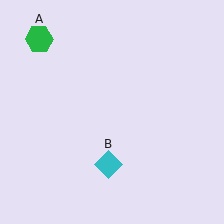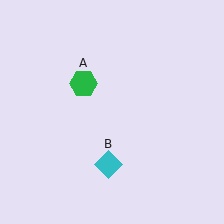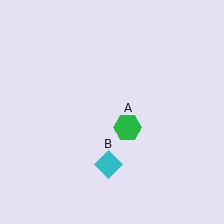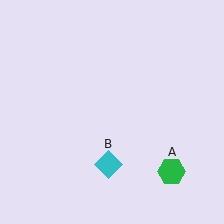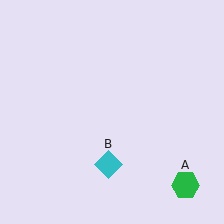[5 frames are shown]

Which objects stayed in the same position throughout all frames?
Cyan diamond (object B) remained stationary.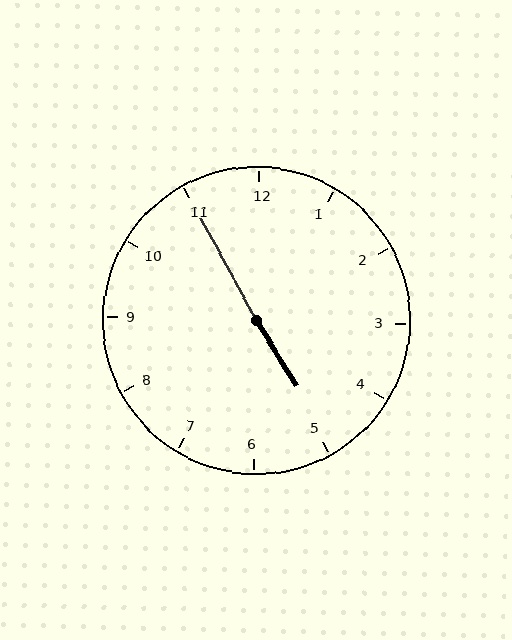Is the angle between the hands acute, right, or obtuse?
It is obtuse.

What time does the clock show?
4:55.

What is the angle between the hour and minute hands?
Approximately 178 degrees.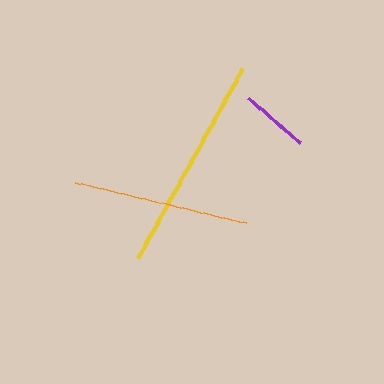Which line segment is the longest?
The yellow line is the longest at approximately 216 pixels.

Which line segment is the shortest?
The purple line is the shortest at approximately 68 pixels.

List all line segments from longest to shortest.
From longest to shortest: yellow, orange, purple.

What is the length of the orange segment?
The orange segment is approximately 175 pixels long.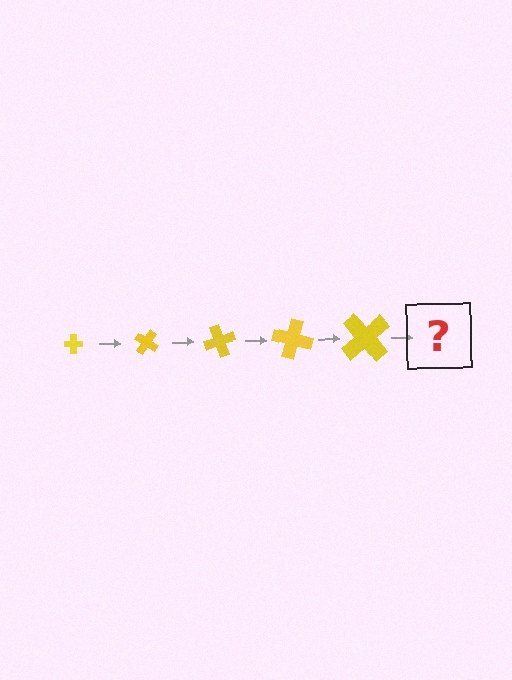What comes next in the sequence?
The next element should be a cross, larger than the previous one and rotated 175 degrees from the start.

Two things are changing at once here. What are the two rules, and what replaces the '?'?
The two rules are that the cross grows larger each step and it rotates 35 degrees each step. The '?' should be a cross, larger than the previous one and rotated 175 degrees from the start.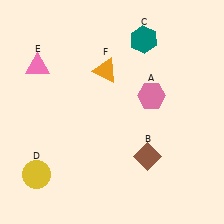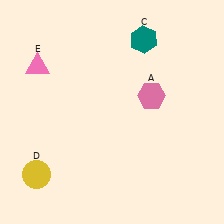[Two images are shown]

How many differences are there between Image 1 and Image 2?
There are 2 differences between the two images.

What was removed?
The brown diamond (B), the orange triangle (F) were removed in Image 2.